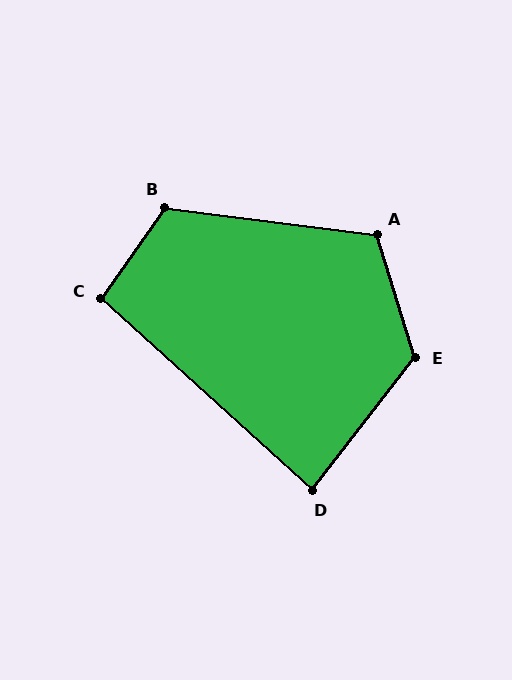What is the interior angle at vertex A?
Approximately 115 degrees (obtuse).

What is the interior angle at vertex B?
Approximately 118 degrees (obtuse).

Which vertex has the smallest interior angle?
D, at approximately 86 degrees.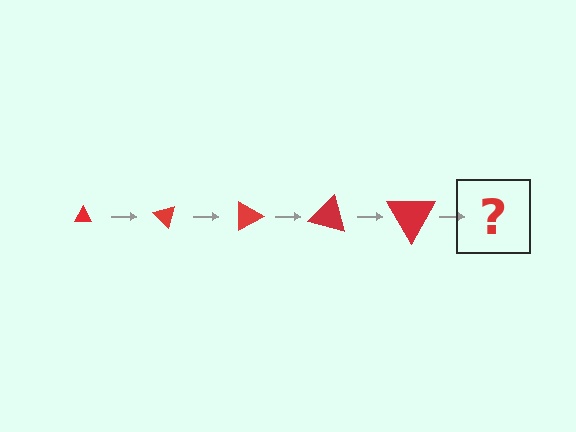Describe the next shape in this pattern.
It should be a triangle, larger than the previous one and rotated 225 degrees from the start.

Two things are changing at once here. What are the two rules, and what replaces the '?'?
The two rules are that the triangle grows larger each step and it rotates 45 degrees each step. The '?' should be a triangle, larger than the previous one and rotated 225 degrees from the start.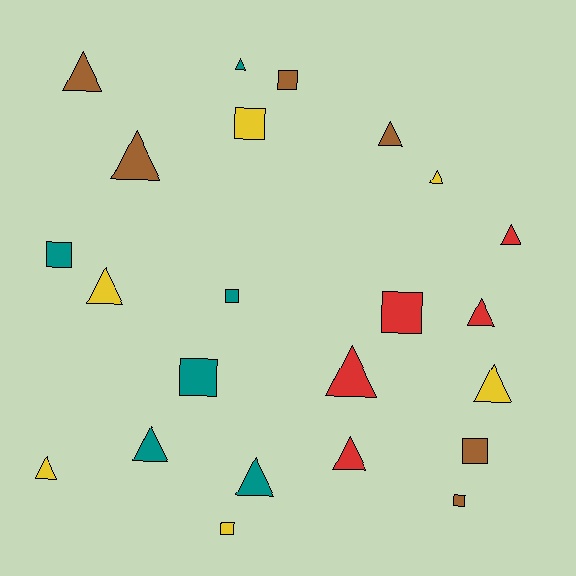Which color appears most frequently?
Teal, with 6 objects.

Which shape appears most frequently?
Triangle, with 14 objects.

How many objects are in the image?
There are 23 objects.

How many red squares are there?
There is 1 red square.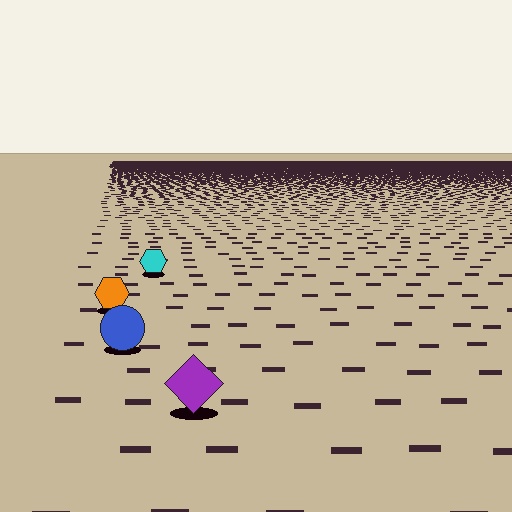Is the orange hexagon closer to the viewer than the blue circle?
No. The blue circle is closer — you can tell from the texture gradient: the ground texture is coarser near it.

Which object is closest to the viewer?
The purple diamond is closest. The texture marks near it are larger and more spread out.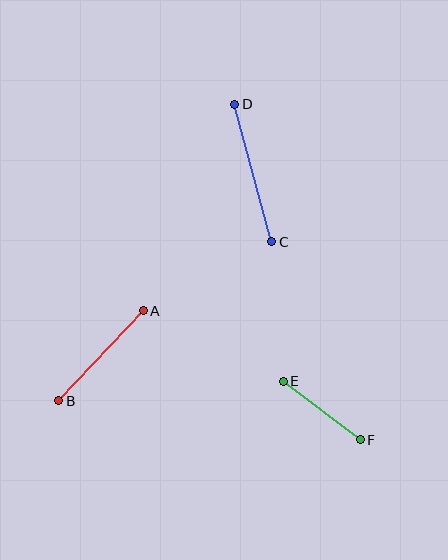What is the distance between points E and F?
The distance is approximately 97 pixels.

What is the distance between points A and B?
The distance is approximately 124 pixels.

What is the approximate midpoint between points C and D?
The midpoint is at approximately (253, 173) pixels.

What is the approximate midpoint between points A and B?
The midpoint is at approximately (101, 356) pixels.